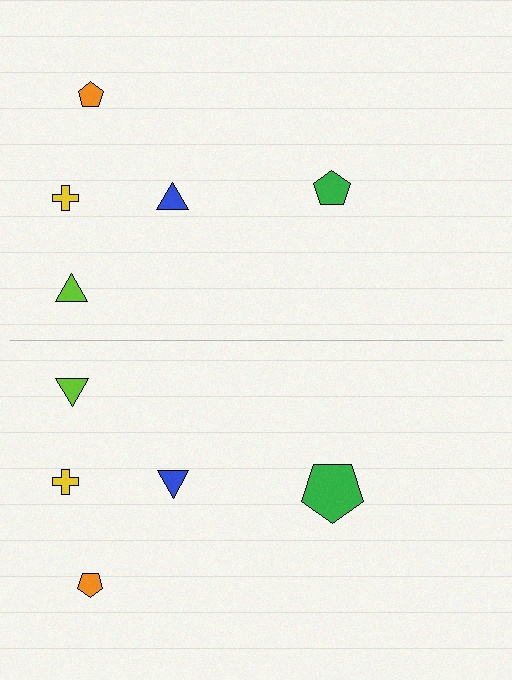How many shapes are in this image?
There are 10 shapes in this image.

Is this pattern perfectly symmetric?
No, the pattern is not perfectly symmetric. The green pentagon on the bottom side has a different size than its mirror counterpart.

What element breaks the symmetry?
The green pentagon on the bottom side has a different size than its mirror counterpart.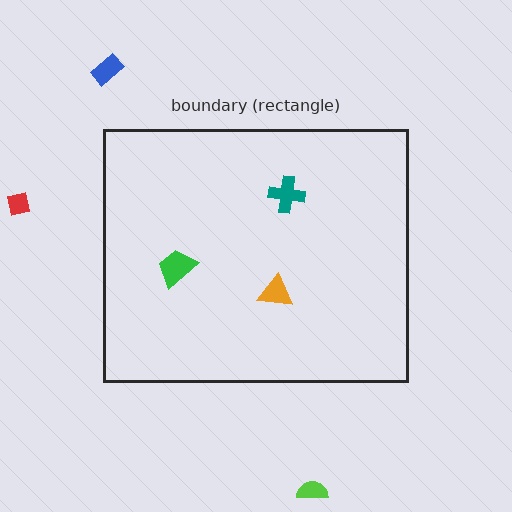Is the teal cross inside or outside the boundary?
Inside.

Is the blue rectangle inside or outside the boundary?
Outside.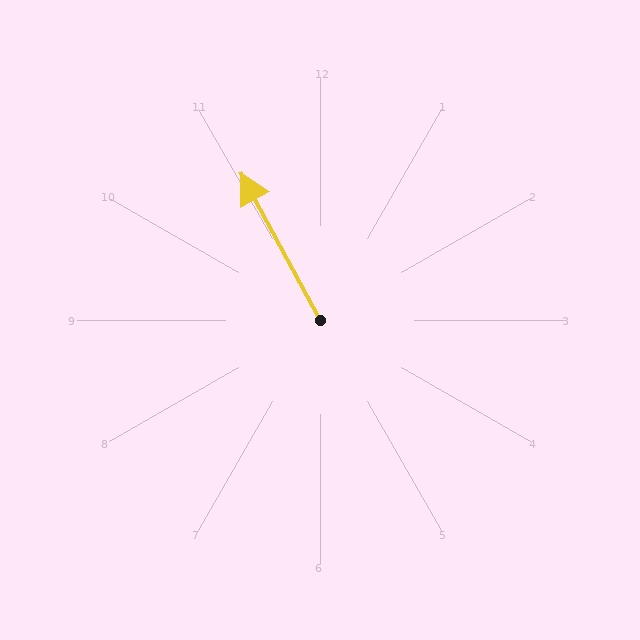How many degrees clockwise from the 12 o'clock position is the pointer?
Approximately 332 degrees.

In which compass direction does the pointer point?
Northwest.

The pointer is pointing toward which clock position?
Roughly 11 o'clock.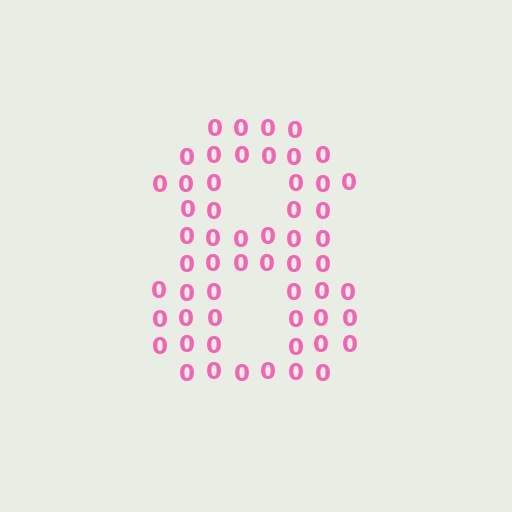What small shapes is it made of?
It is made of small digit 0's.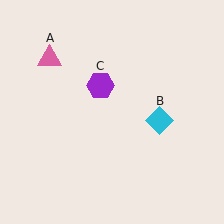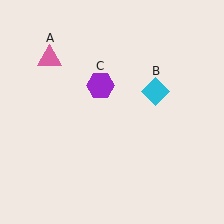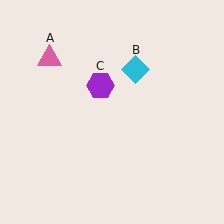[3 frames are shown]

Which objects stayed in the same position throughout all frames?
Pink triangle (object A) and purple hexagon (object C) remained stationary.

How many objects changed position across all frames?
1 object changed position: cyan diamond (object B).